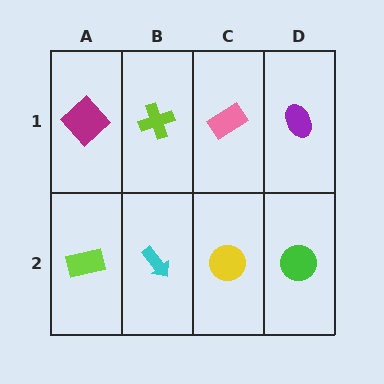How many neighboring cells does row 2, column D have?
2.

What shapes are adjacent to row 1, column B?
A cyan arrow (row 2, column B), a magenta diamond (row 1, column A), a pink rectangle (row 1, column C).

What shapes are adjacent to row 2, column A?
A magenta diamond (row 1, column A), a cyan arrow (row 2, column B).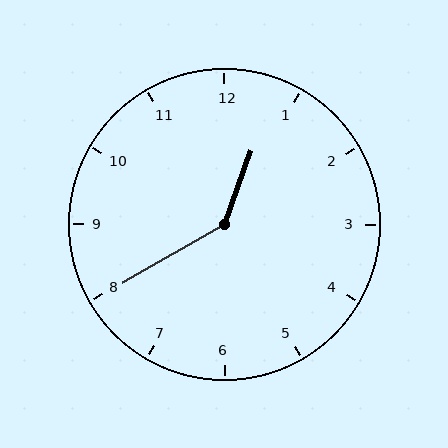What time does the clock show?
12:40.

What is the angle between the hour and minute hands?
Approximately 140 degrees.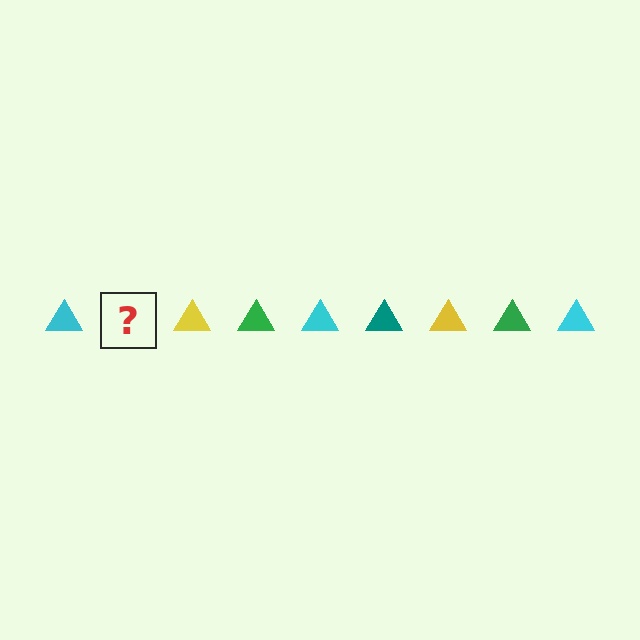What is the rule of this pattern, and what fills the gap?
The rule is that the pattern cycles through cyan, teal, yellow, green triangles. The gap should be filled with a teal triangle.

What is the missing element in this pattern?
The missing element is a teal triangle.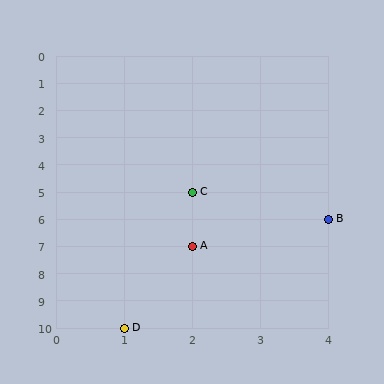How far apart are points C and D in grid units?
Points C and D are 1 column and 5 rows apart (about 5.1 grid units diagonally).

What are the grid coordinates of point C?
Point C is at grid coordinates (2, 5).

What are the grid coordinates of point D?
Point D is at grid coordinates (1, 10).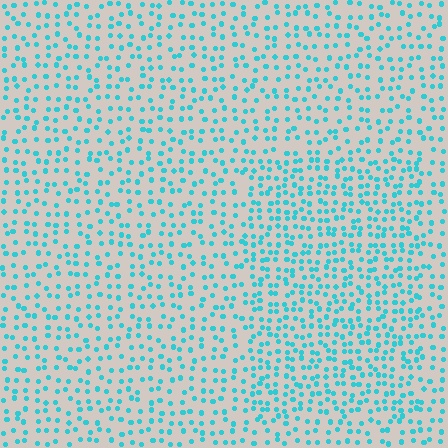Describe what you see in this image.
The image contains small cyan elements arranged at two different densities. A rectangle-shaped region is visible where the elements are more densely packed than the surrounding area.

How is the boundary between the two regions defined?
The boundary is defined by a change in element density (approximately 1.6x ratio). All elements are the same color, size, and shape.